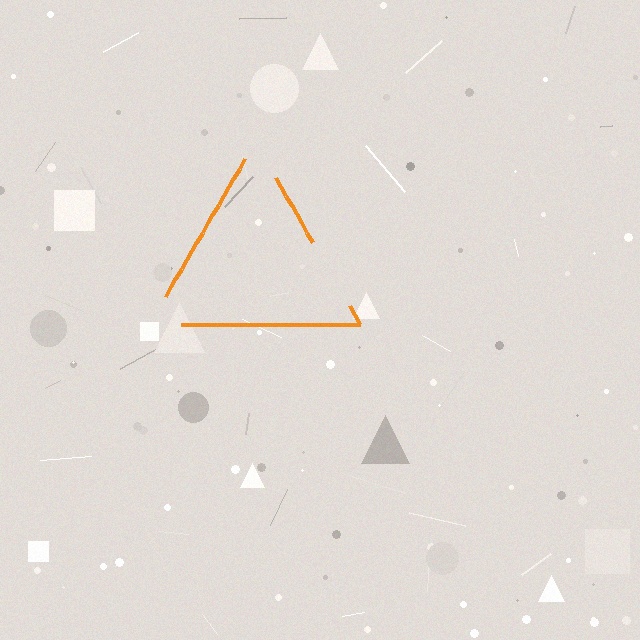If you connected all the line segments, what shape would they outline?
They would outline a triangle.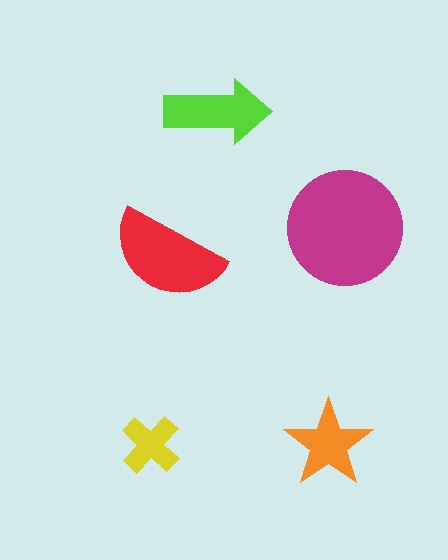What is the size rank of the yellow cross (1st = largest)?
5th.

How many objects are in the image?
There are 5 objects in the image.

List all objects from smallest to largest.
The yellow cross, the orange star, the lime arrow, the red semicircle, the magenta circle.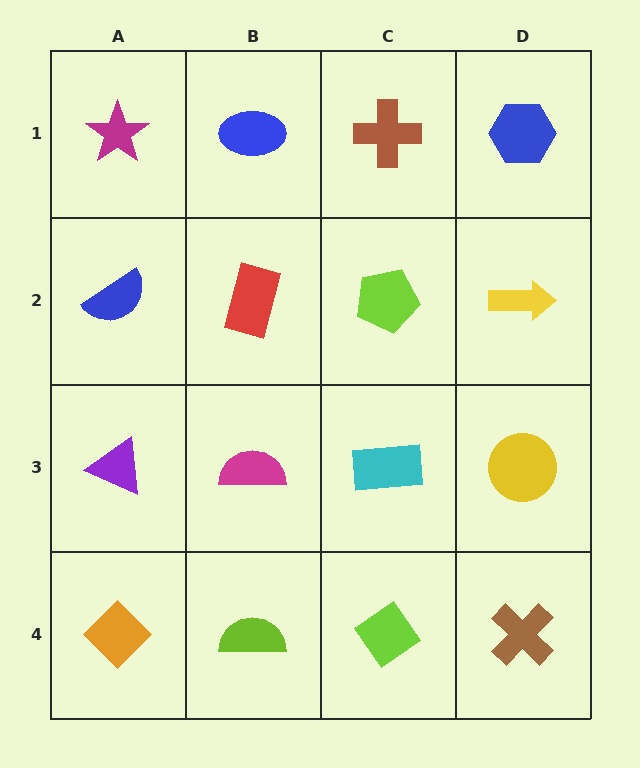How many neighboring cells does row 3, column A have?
3.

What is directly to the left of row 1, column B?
A magenta star.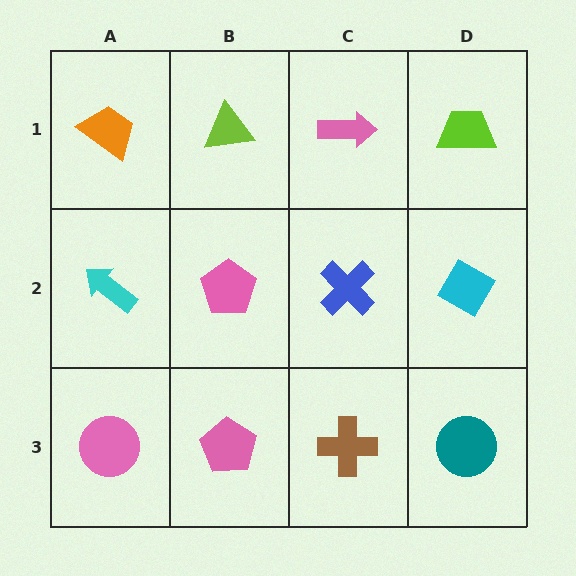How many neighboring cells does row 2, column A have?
3.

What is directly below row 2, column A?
A pink circle.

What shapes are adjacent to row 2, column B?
A lime triangle (row 1, column B), a pink pentagon (row 3, column B), a cyan arrow (row 2, column A), a blue cross (row 2, column C).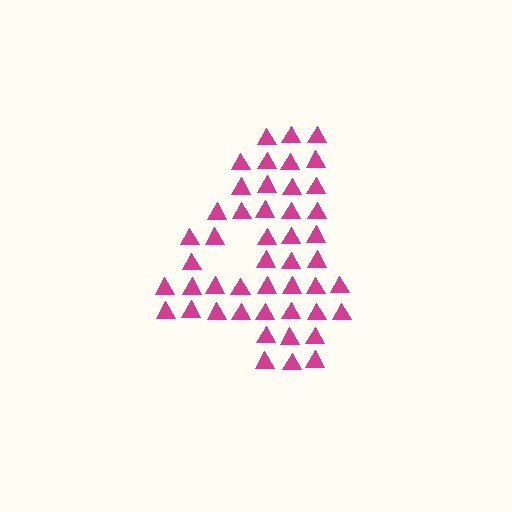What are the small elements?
The small elements are triangles.